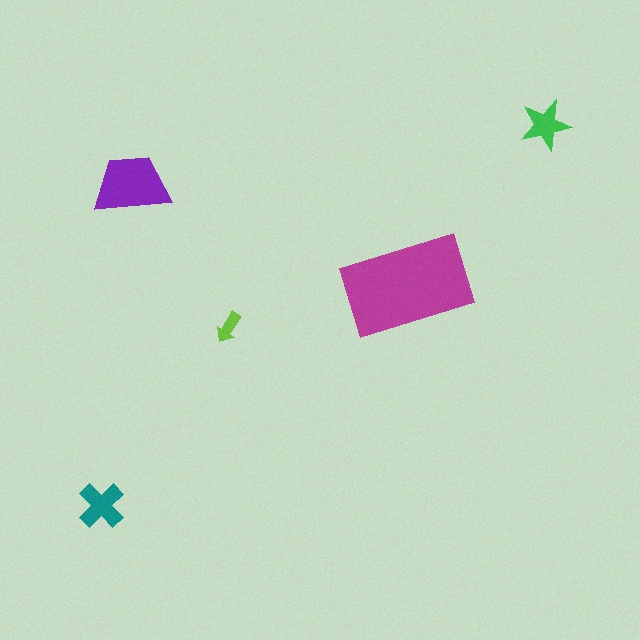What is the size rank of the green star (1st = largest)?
4th.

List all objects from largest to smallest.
The magenta rectangle, the purple trapezoid, the teal cross, the green star, the lime arrow.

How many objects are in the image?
There are 5 objects in the image.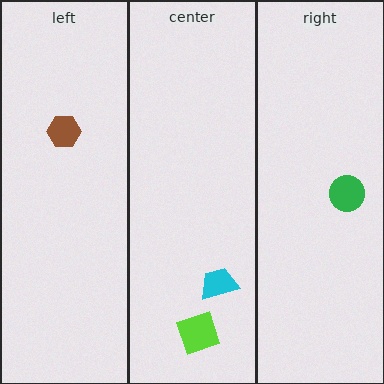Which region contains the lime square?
The center region.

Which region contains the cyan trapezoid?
The center region.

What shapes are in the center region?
The lime square, the cyan trapezoid.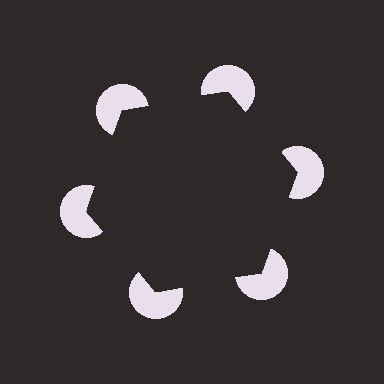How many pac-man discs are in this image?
There are 6 — one at each vertex of the illusory hexagon.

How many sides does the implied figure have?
6 sides.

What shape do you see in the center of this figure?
An illusory hexagon — its edges are inferred from the aligned wedge cuts in the pac-man discs, not physically drawn.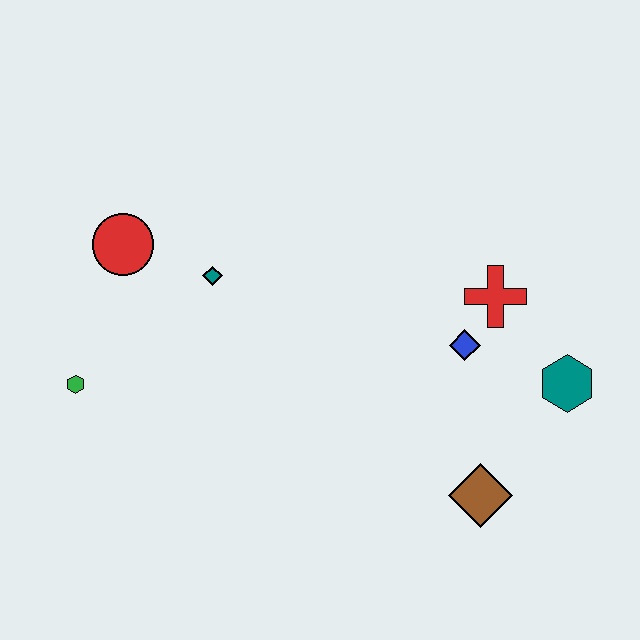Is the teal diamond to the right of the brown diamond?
No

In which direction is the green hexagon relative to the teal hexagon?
The green hexagon is to the left of the teal hexagon.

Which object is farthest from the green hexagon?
The teal hexagon is farthest from the green hexagon.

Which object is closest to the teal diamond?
The red circle is closest to the teal diamond.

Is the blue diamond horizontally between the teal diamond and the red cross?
Yes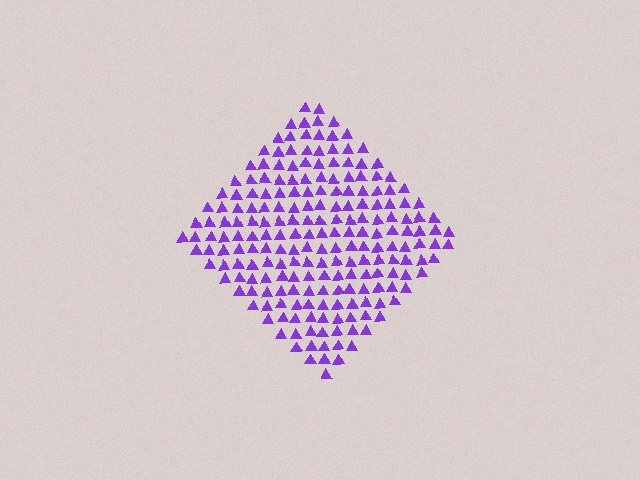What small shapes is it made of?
It is made of small triangles.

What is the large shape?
The large shape is a diamond.